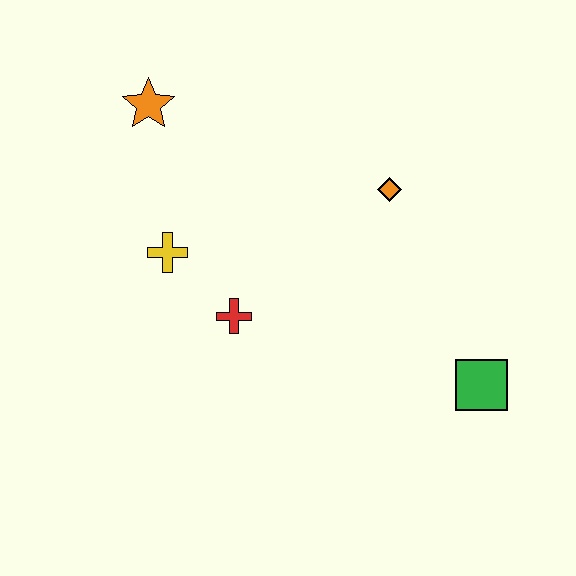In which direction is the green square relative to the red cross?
The green square is to the right of the red cross.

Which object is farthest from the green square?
The orange star is farthest from the green square.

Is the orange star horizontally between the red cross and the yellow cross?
No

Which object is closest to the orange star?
The yellow cross is closest to the orange star.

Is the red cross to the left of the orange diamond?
Yes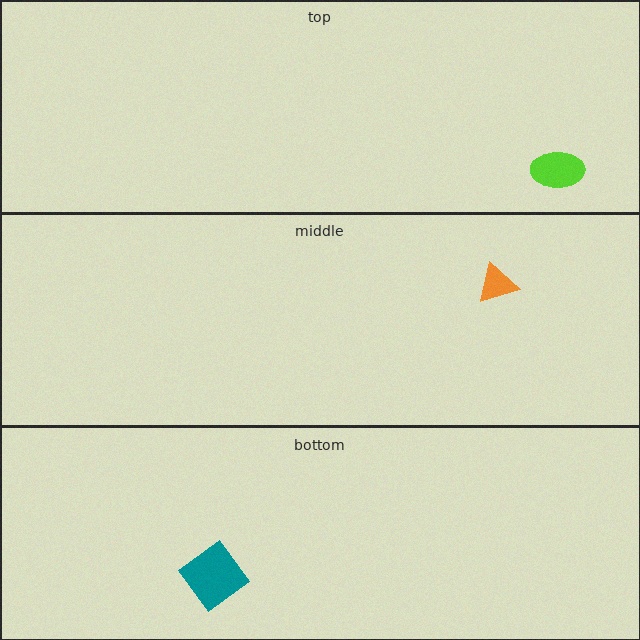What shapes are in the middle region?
The orange triangle.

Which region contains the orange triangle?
The middle region.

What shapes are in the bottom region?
The teal diamond.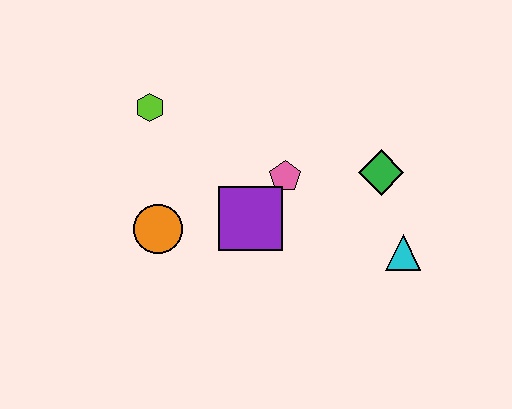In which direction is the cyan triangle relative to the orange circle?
The cyan triangle is to the right of the orange circle.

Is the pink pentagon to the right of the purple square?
Yes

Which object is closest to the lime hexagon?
The orange circle is closest to the lime hexagon.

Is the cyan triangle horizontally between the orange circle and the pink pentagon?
No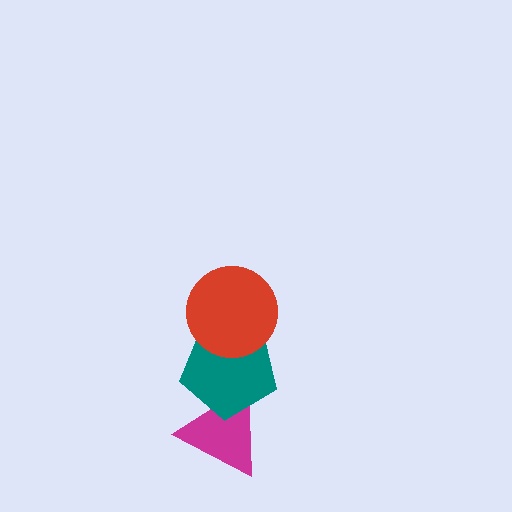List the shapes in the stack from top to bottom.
From top to bottom: the red circle, the teal pentagon, the magenta triangle.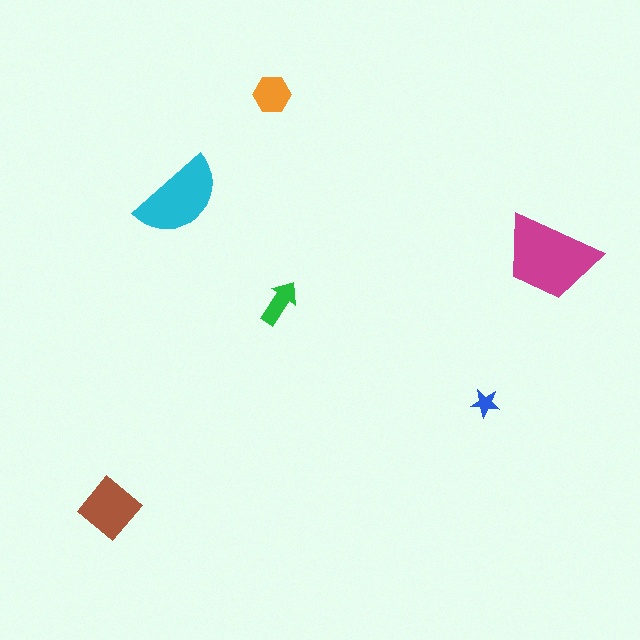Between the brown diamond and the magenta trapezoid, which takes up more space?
The magenta trapezoid.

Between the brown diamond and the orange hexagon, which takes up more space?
The brown diamond.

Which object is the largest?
The magenta trapezoid.